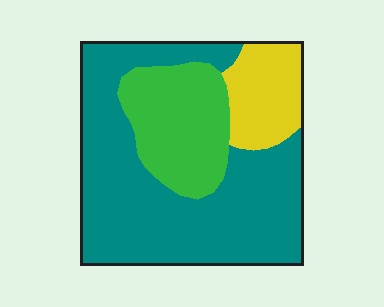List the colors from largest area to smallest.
From largest to smallest: teal, green, yellow.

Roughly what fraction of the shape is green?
Green takes up about one quarter (1/4) of the shape.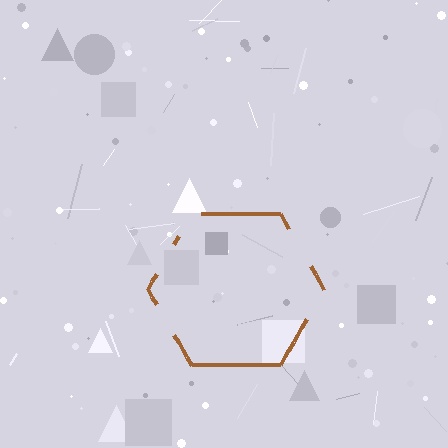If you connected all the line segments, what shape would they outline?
They would outline a hexagon.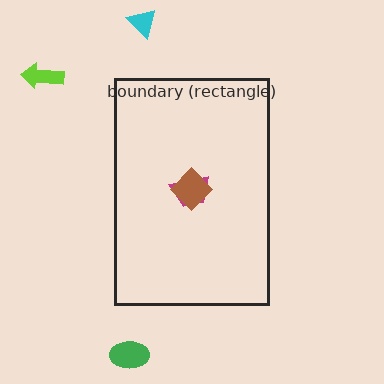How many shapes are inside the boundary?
2 inside, 3 outside.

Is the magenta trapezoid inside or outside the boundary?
Inside.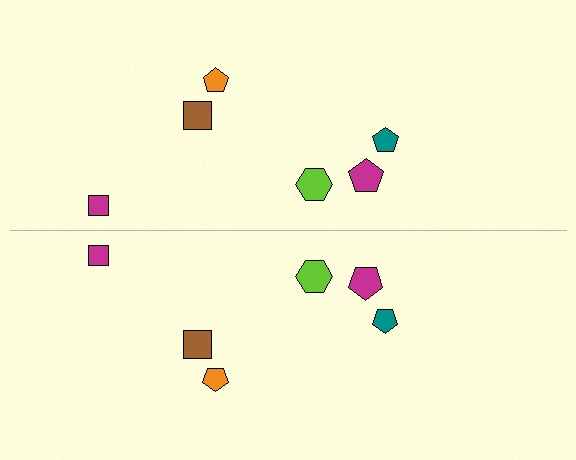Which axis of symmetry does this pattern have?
The pattern has a horizontal axis of symmetry running through the center of the image.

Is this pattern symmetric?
Yes, this pattern has bilateral (reflection) symmetry.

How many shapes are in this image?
There are 12 shapes in this image.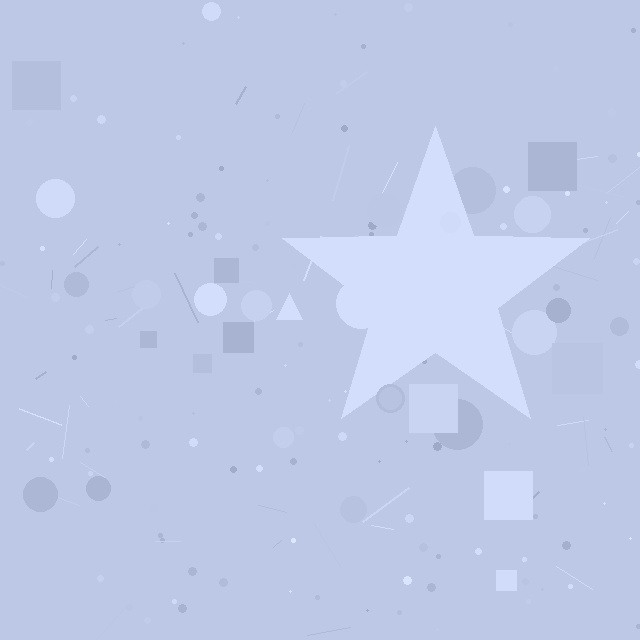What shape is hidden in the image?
A star is hidden in the image.